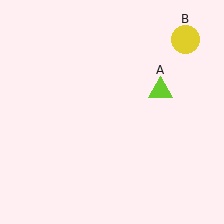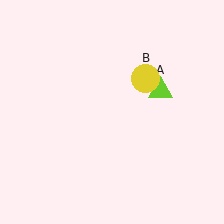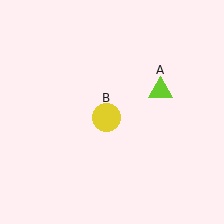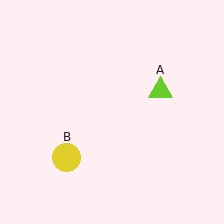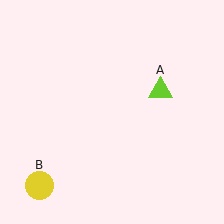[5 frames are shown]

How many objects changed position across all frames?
1 object changed position: yellow circle (object B).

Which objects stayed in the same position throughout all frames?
Lime triangle (object A) remained stationary.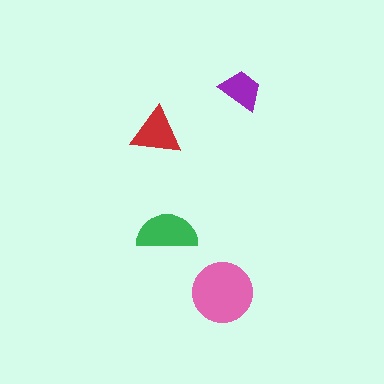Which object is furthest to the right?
The purple trapezoid is rightmost.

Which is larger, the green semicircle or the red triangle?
The green semicircle.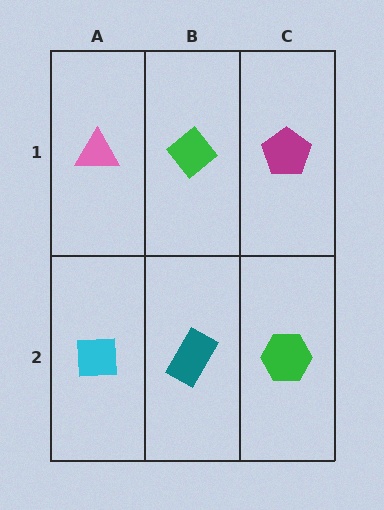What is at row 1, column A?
A pink triangle.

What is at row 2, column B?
A teal rectangle.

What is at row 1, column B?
A green diamond.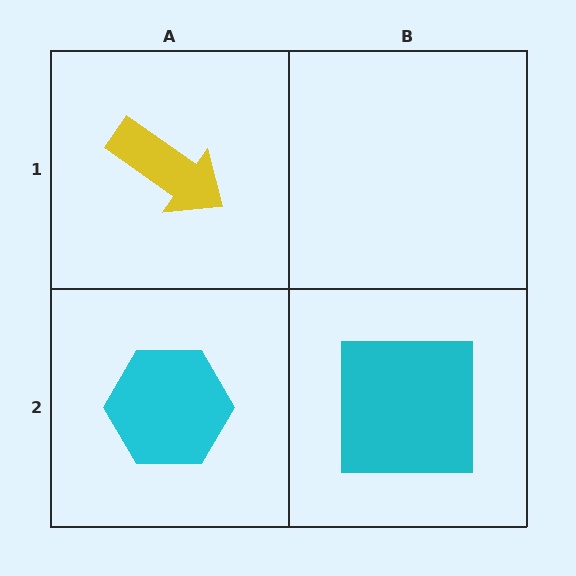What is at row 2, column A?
A cyan hexagon.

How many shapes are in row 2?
2 shapes.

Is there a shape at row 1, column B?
No, that cell is empty.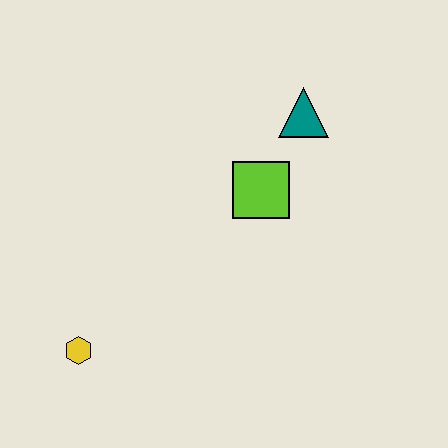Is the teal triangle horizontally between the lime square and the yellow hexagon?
No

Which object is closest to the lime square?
The teal triangle is closest to the lime square.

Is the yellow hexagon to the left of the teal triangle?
Yes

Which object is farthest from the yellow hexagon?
The teal triangle is farthest from the yellow hexagon.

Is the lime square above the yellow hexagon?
Yes